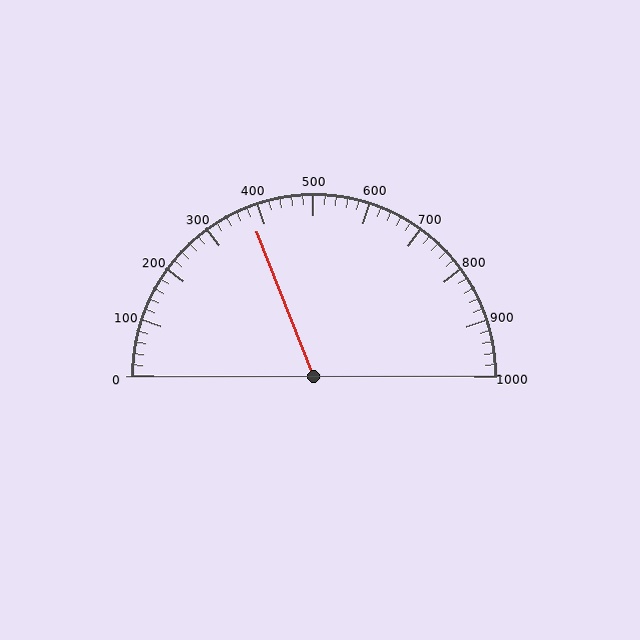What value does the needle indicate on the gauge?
The needle indicates approximately 380.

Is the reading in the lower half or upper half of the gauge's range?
The reading is in the lower half of the range (0 to 1000).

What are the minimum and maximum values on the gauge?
The gauge ranges from 0 to 1000.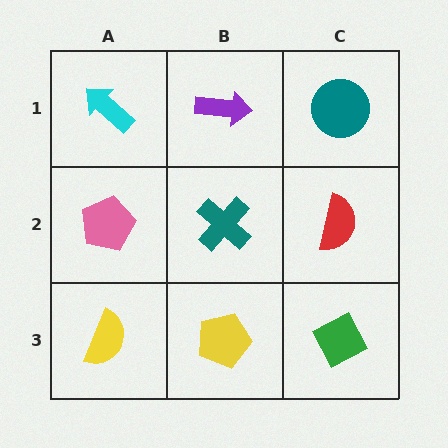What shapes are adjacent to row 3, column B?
A teal cross (row 2, column B), a yellow semicircle (row 3, column A), a green diamond (row 3, column C).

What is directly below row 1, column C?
A red semicircle.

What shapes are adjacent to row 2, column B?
A purple arrow (row 1, column B), a yellow pentagon (row 3, column B), a pink pentagon (row 2, column A), a red semicircle (row 2, column C).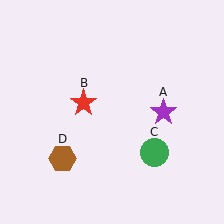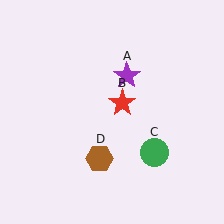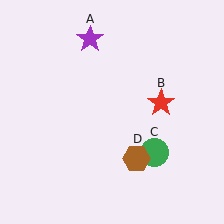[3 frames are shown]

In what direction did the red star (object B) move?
The red star (object B) moved right.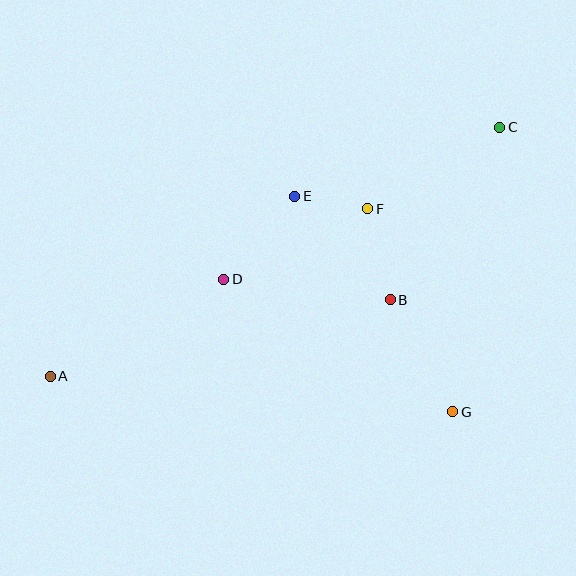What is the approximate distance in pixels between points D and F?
The distance between D and F is approximately 160 pixels.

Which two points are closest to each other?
Points E and F are closest to each other.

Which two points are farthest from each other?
Points A and C are farthest from each other.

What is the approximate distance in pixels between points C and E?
The distance between C and E is approximately 216 pixels.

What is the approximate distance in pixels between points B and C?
The distance between B and C is approximately 205 pixels.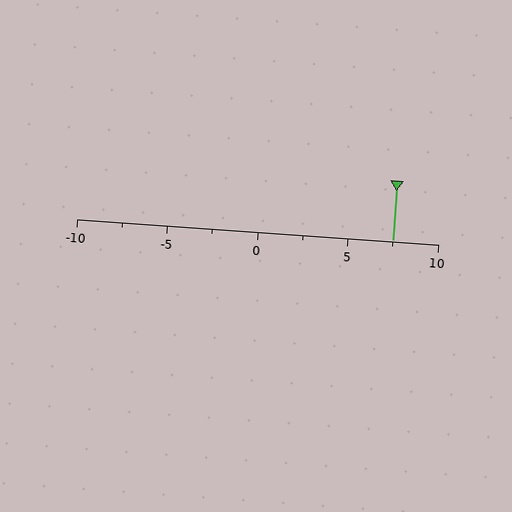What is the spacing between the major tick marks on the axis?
The major ticks are spaced 5 apart.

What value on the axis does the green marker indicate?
The marker indicates approximately 7.5.